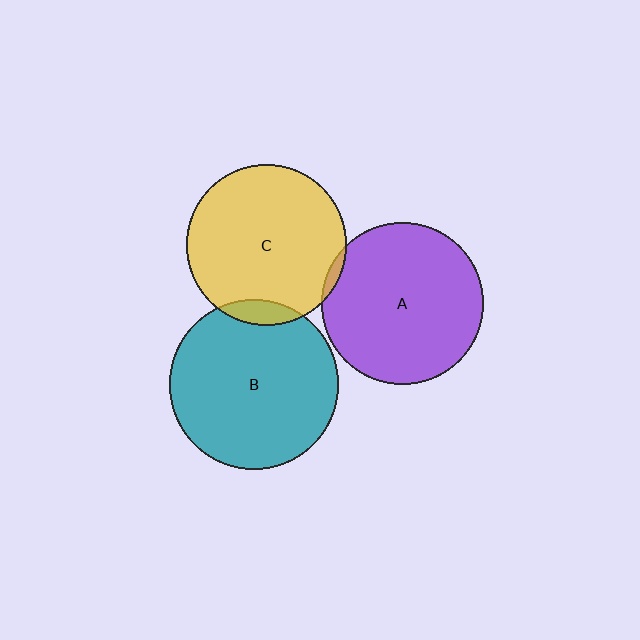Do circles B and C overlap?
Yes.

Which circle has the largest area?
Circle B (teal).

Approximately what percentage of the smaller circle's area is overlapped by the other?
Approximately 5%.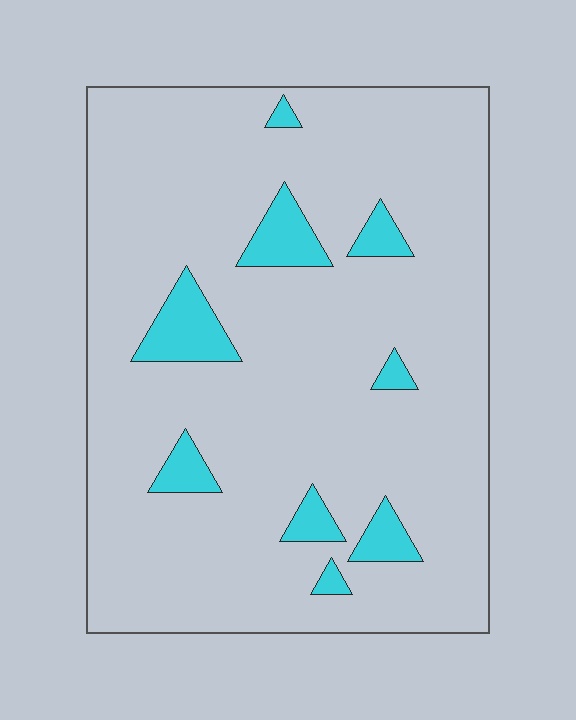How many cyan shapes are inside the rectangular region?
9.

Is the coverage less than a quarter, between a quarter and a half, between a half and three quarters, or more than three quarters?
Less than a quarter.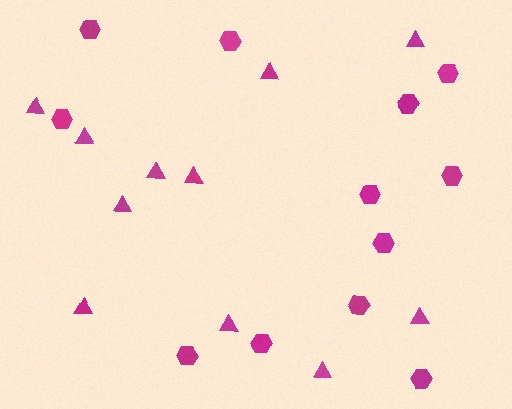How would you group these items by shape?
There are 2 groups: one group of triangles (11) and one group of hexagons (12).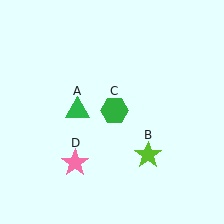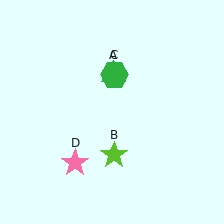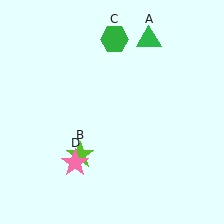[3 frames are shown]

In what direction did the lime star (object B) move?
The lime star (object B) moved left.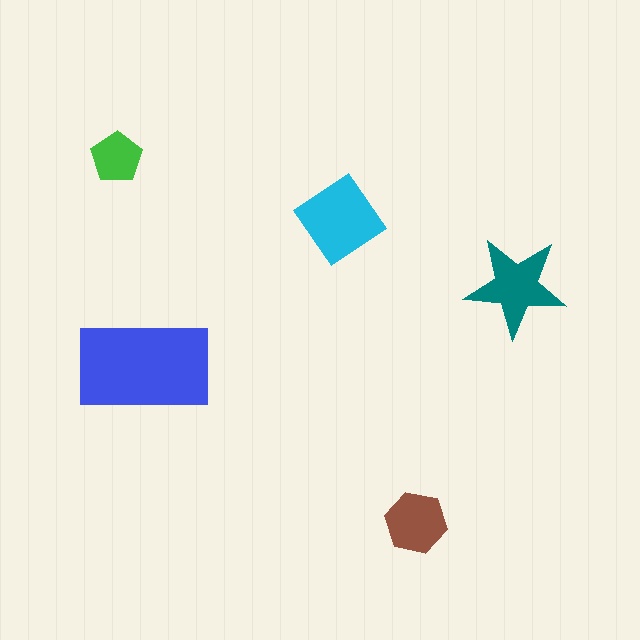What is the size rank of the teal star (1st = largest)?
3rd.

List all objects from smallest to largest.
The green pentagon, the brown hexagon, the teal star, the cyan diamond, the blue rectangle.